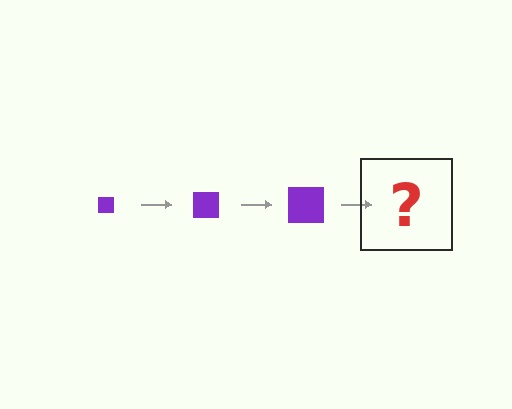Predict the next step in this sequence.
The next step is a purple square, larger than the previous one.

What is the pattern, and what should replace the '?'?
The pattern is that the square gets progressively larger each step. The '?' should be a purple square, larger than the previous one.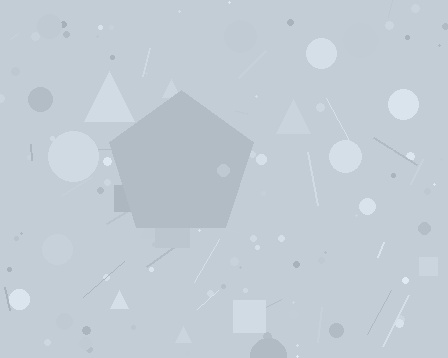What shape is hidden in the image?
A pentagon is hidden in the image.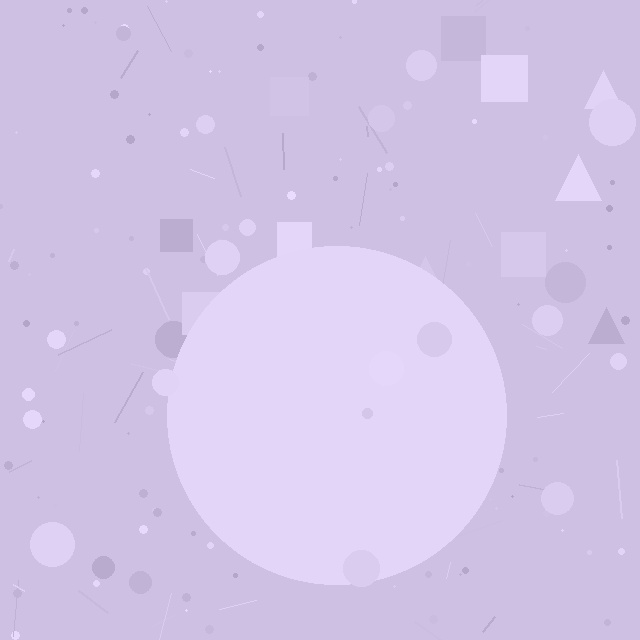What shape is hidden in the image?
A circle is hidden in the image.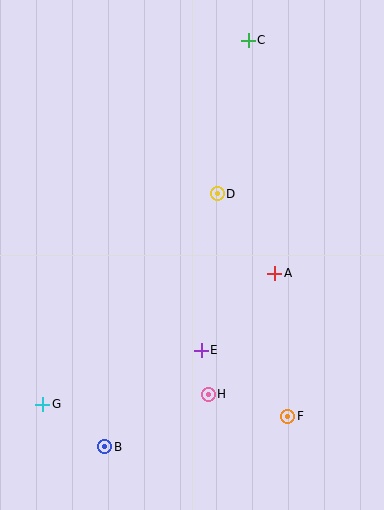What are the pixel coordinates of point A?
Point A is at (275, 274).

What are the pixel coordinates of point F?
Point F is at (288, 416).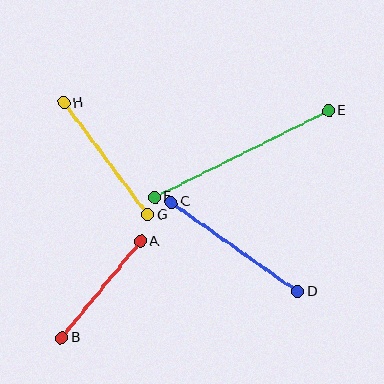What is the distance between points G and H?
The distance is approximately 140 pixels.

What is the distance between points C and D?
The distance is approximately 155 pixels.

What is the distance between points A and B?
The distance is approximately 125 pixels.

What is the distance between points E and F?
The distance is approximately 194 pixels.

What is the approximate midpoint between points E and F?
The midpoint is at approximately (241, 154) pixels.